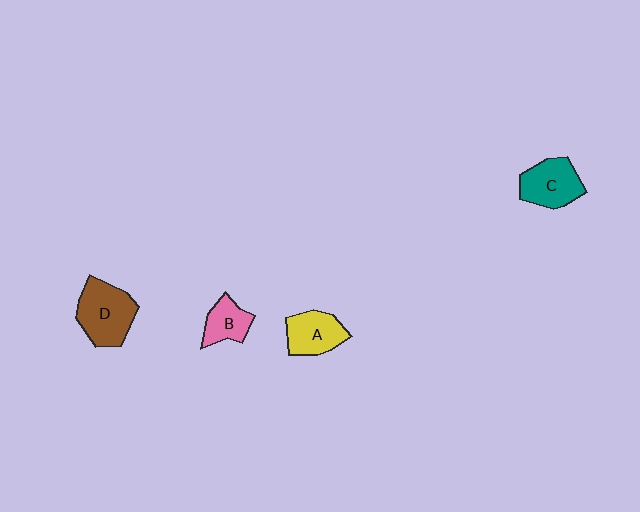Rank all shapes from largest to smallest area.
From largest to smallest: D (brown), C (teal), A (yellow), B (pink).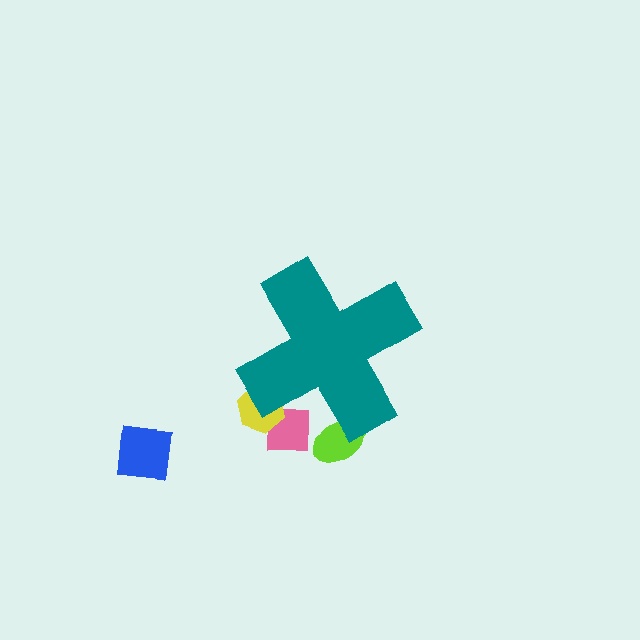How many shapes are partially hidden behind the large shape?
3 shapes are partially hidden.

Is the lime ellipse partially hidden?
Yes, the lime ellipse is partially hidden behind the teal cross.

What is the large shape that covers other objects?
A teal cross.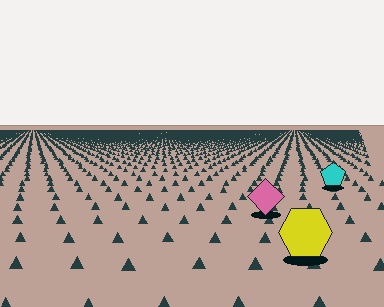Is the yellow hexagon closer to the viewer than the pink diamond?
Yes. The yellow hexagon is closer — you can tell from the texture gradient: the ground texture is coarser near it.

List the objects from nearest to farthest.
From nearest to farthest: the yellow hexagon, the pink diamond, the cyan pentagon.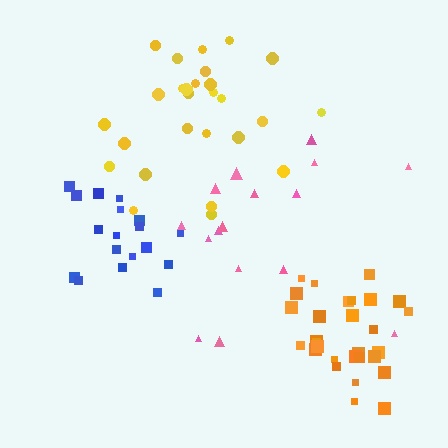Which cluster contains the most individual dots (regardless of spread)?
Orange (29).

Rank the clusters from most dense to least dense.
orange, blue, yellow, pink.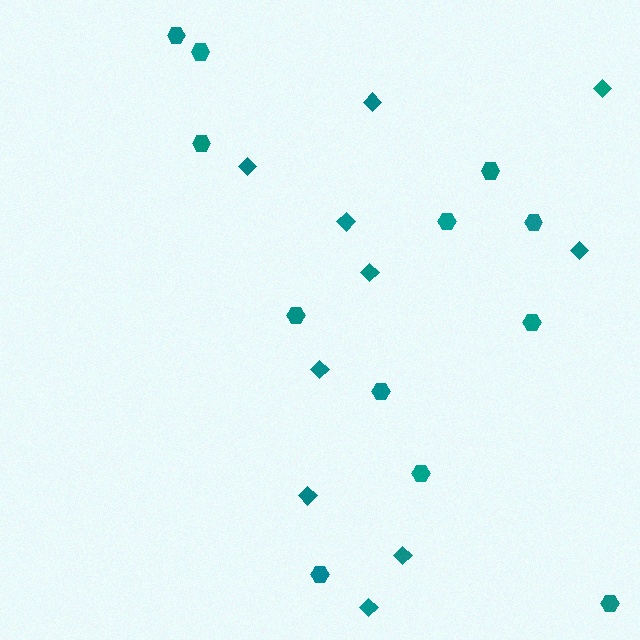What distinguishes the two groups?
There are 2 groups: one group of hexagons (12) and one group of diamonds (10).